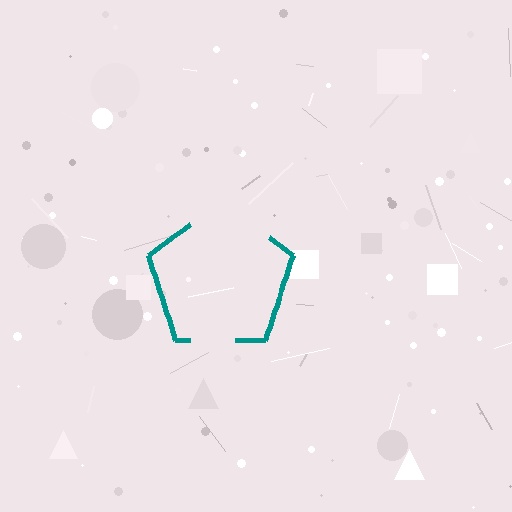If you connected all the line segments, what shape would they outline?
They would outline a pentagon.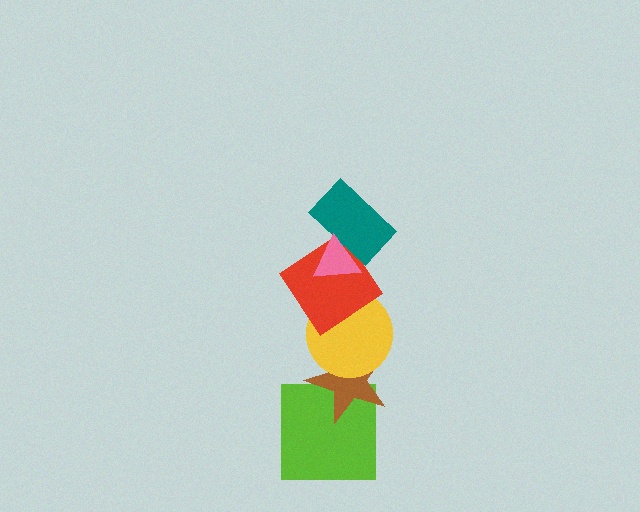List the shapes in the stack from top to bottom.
From top to bottom: the pink triangle, the teal rectangle, the red diamond, the yellow circle, the brown star, the lime square.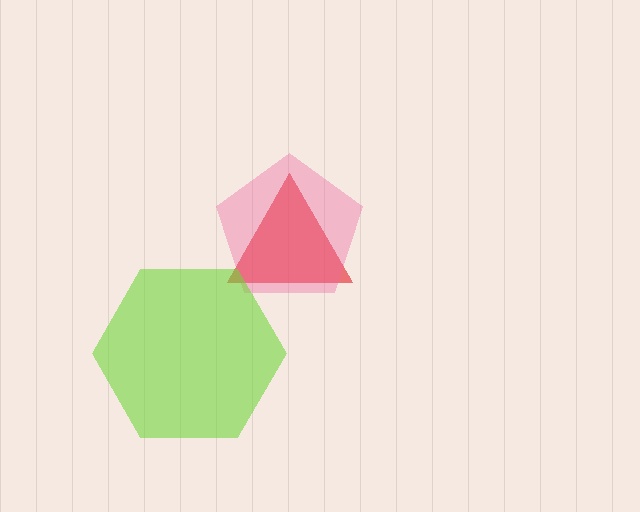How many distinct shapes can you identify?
There are 3 distinct shapes: a red triangle, a pink pentagon, a lime hexagon.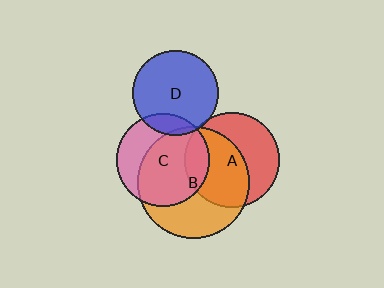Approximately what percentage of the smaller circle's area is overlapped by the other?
Approximately 55%.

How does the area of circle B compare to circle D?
Approximately 1.7 times.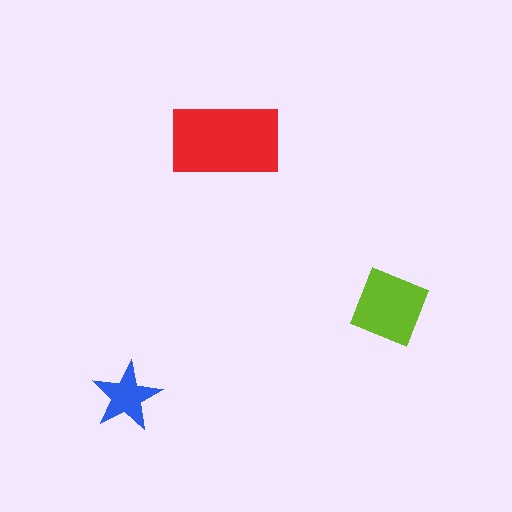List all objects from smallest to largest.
The blue star, the lime diamond, the red rectangle.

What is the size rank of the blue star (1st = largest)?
3rd.